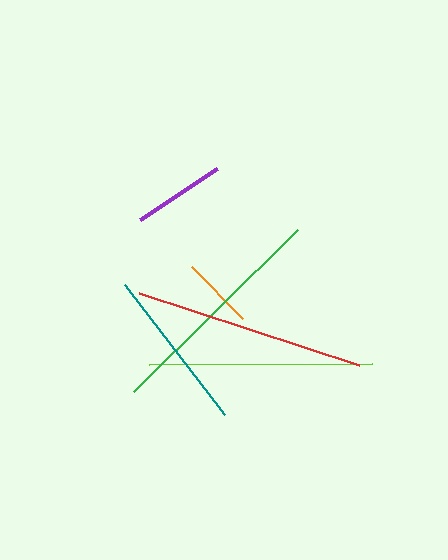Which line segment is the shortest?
The orange line is the shortest at approximately 73 pixels.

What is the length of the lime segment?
The lime segment is approximately 223 pixels long.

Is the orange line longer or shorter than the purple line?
The purple line is longer than the orange line.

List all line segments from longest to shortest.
From longest to shortest: red, green, lime, teal, purple, orange.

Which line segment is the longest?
The red line is the longest at approximately 232 pixels.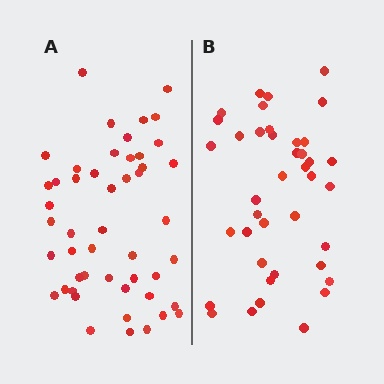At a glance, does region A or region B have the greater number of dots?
Region A (the left region) has more dots.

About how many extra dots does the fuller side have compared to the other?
Region A has roughly 8 or so more dots than region B.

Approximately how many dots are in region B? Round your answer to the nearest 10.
About 40 dots.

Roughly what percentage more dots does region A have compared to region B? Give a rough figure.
About 20% more.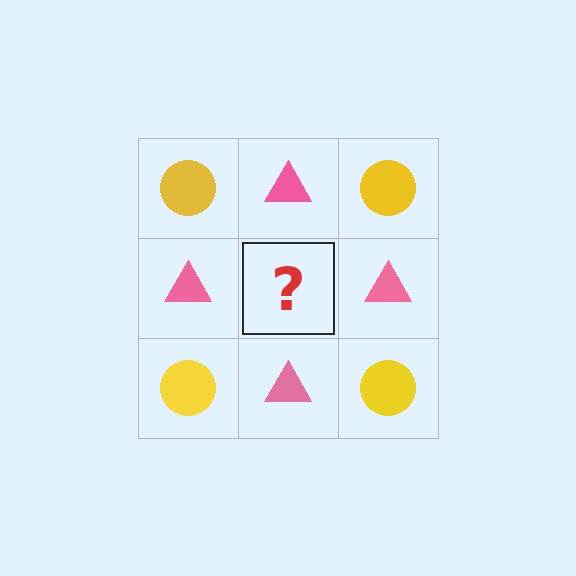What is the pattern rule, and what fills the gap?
The rule is that it alternates yellow circle and pink triangle in a checkerboard pattern. The gap should be filled with a yellow circle.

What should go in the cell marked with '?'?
The missing cell should contain a yellow circle.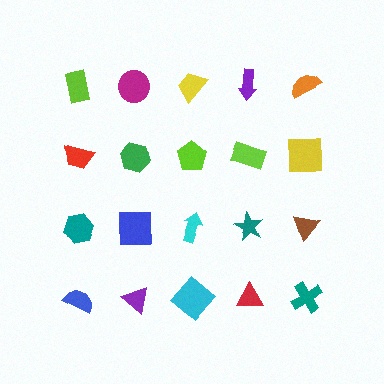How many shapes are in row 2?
5 shapes.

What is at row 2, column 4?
A lime rectangle.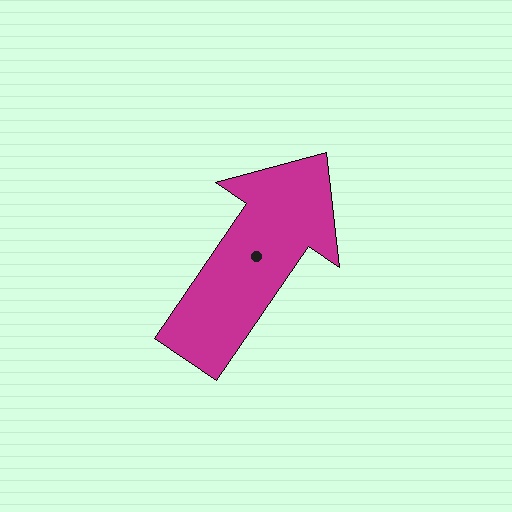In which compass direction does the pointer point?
Northeast.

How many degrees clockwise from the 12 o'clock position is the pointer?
Approximately 34 degrees.